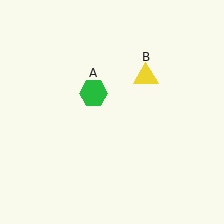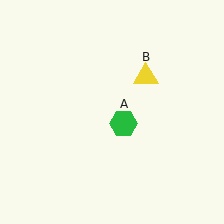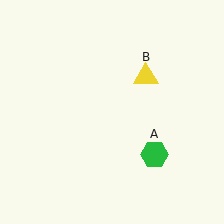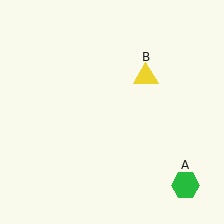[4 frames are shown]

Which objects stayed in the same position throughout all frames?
Yellow triangle (object B) remained stationary.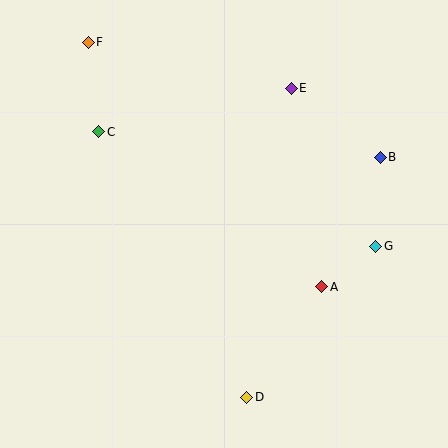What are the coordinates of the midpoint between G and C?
The midpoint between G and C is at (237, 189).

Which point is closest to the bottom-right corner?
Point A is closest to the bottom-right corner.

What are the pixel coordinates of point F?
Point F is at (88, 42).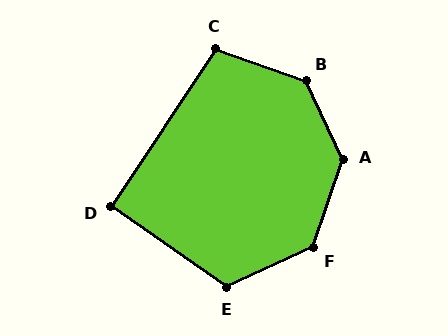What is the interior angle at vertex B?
Approximately 135 degrees (obtuse).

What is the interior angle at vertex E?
Approximately 120 degrees (obtuse).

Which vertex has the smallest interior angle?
D, at approximately 91 degrees.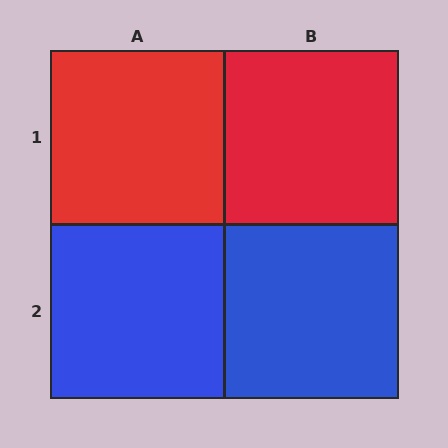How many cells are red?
2 cells are red.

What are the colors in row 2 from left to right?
Blue, blue.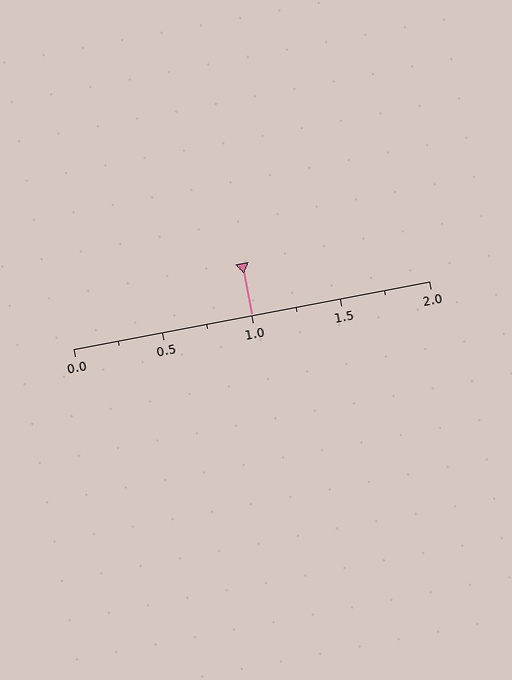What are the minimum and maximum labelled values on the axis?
The axis runs from 0.0 to 2.0.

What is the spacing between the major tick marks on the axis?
The major ticks are spaced 0.5 apart.